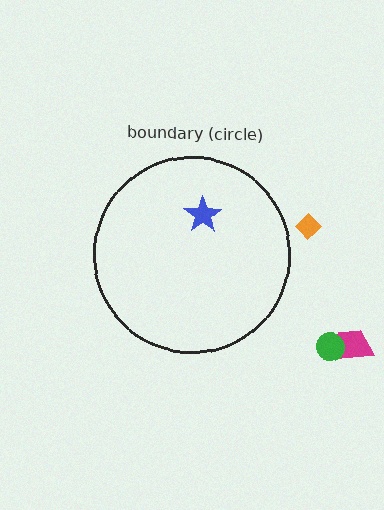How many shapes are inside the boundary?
1 inside, 3 outside.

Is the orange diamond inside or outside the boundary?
Outside.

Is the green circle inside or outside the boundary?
Outside.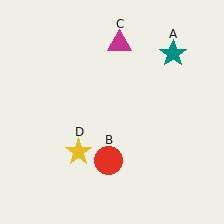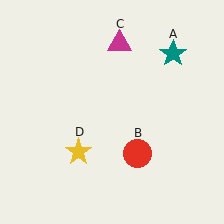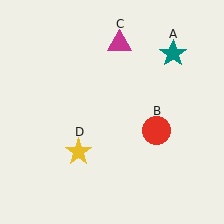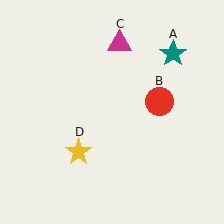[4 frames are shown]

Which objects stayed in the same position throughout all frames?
Teal star (object A) and magenta triangle (object C) and yellow star (object D) remained stationary.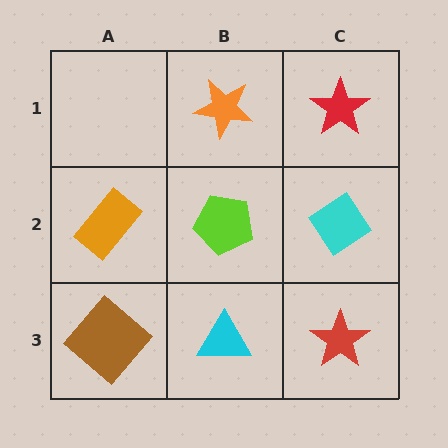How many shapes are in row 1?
2 shapes.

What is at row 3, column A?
A brown diamond.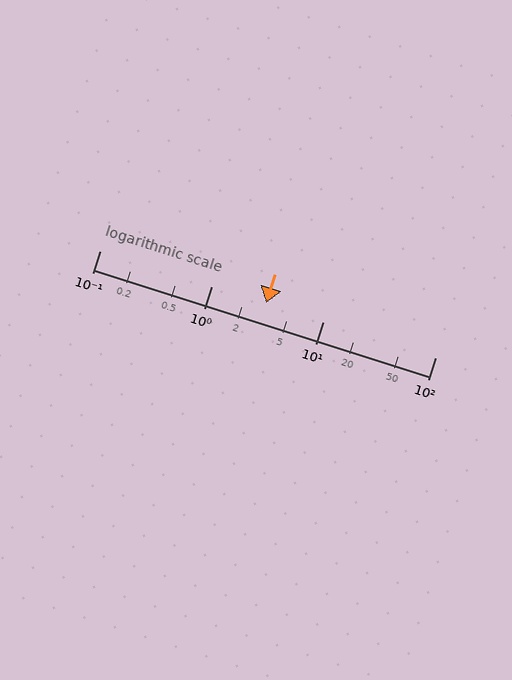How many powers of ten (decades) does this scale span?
The scale spans 3 decades, from 0.1 to 100.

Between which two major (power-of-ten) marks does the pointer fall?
The pointer is between 1 and 10.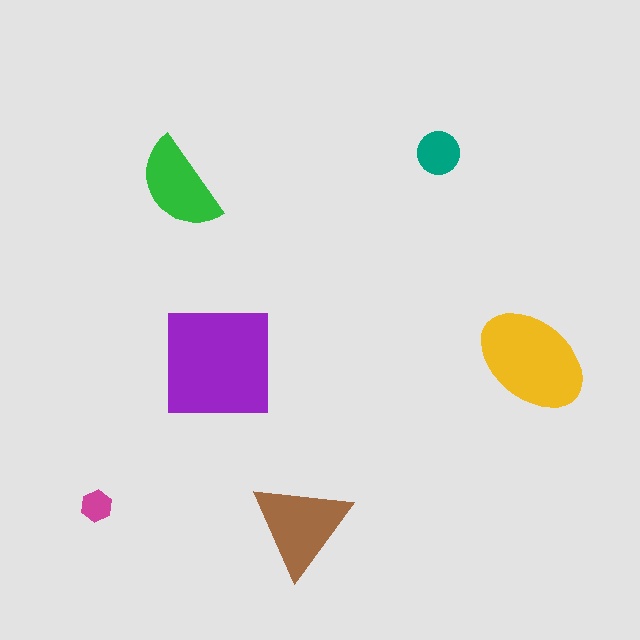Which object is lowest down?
The brown triangle is bottommost.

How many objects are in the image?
There are 6 objects in the image.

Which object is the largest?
The purple square.